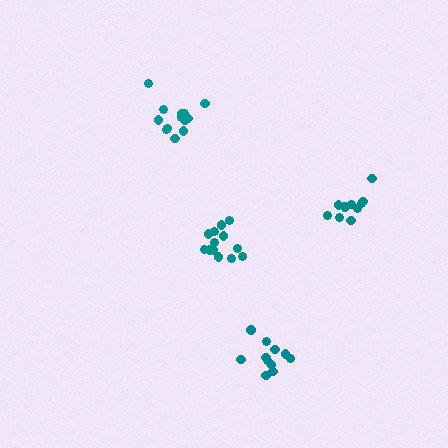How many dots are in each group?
Group 1: 14 dots, Group 2: 10 dots, Group 3: 13 dots, Group 4: 11 dots (48 total).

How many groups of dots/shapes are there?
There are 4 groups.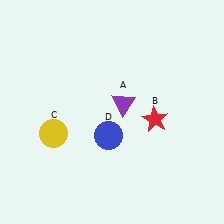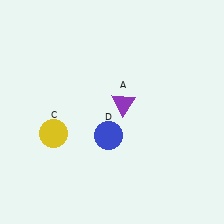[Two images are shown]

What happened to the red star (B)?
The red star (B) was removed in Image 2. It was in the bottom-right area of Image 1.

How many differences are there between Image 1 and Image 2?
There is 1 difference between the two images.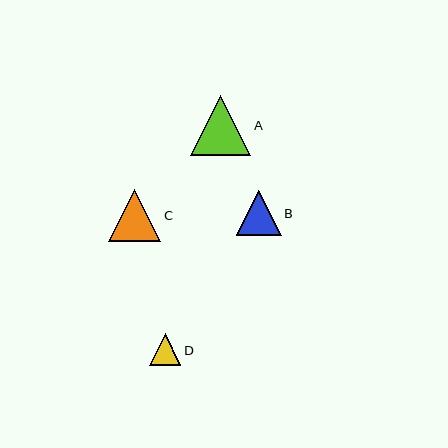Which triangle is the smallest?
Triangle D is the smallest with a size of approximately 32 pixels.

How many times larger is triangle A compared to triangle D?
Triangle A is approximately 1.9 times the size of triangle D.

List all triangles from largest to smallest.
From largest to smallest: A, C, B, D.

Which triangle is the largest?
Triangle A is the largest with a size of approximately 61 pixels.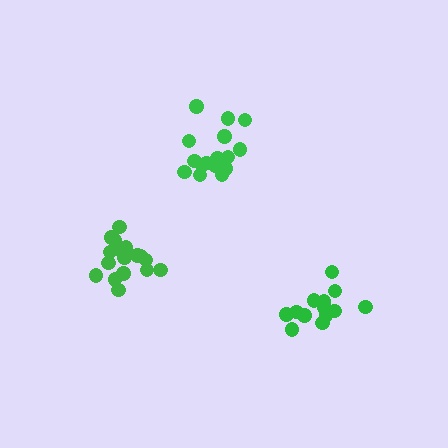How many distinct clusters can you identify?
There are 3 distinct clusters.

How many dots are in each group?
Group 1: 18 dots, Group 2: 18 dots, Group 3: 13 dots (49 total).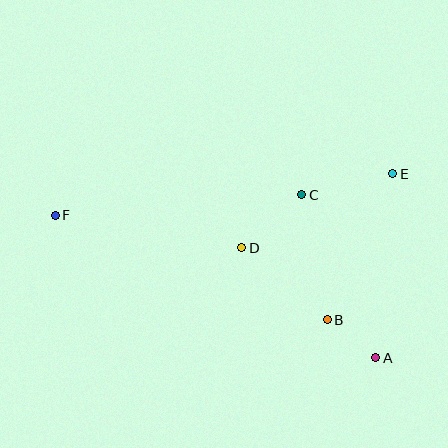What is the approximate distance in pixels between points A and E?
The distance between A and E is approximately 185 pixels.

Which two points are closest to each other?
Points A and B are closest to each other.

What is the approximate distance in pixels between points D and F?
The distance between D and F is approximately 189 pixels.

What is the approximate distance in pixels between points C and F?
The distance between C and F is approximately 248 pixels.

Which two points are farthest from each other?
Points A and F are farthest from each other.